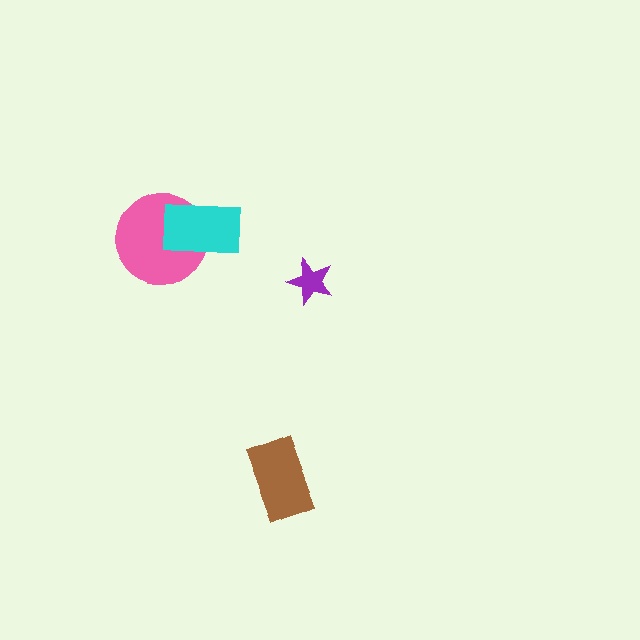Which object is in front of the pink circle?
The cyan rectangle is in front of the pink circle.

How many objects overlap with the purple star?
0 objects overlap with the purple star.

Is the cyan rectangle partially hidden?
No, no other shape covers it.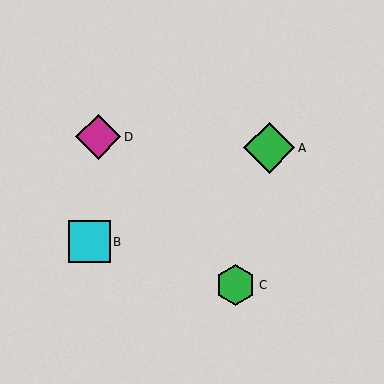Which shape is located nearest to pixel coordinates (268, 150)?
The green diamond (labeled A) at (269, 148) is nearest to that location.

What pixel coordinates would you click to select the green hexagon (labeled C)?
Click at (236, 285) to select the green hexagon C.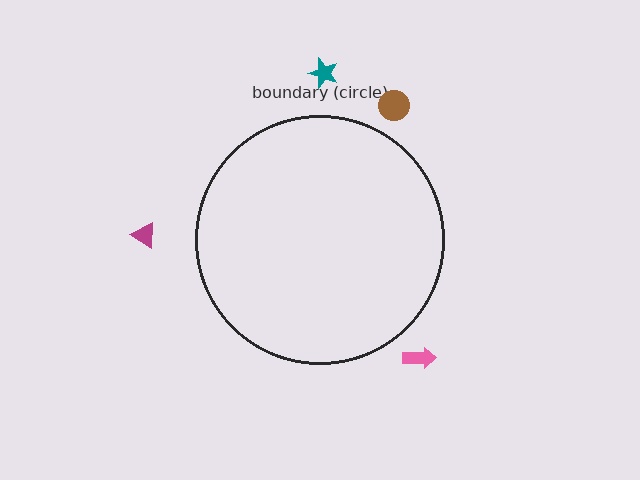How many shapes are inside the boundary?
0 inside, 4 outside.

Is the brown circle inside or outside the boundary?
Outside.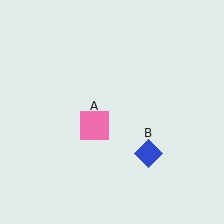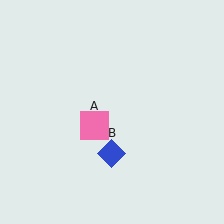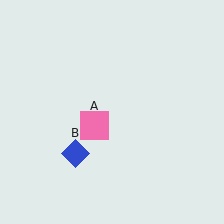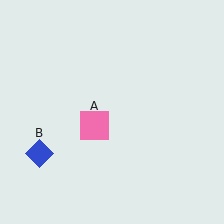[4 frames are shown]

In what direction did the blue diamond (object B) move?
The blue diamond (object B) moved left.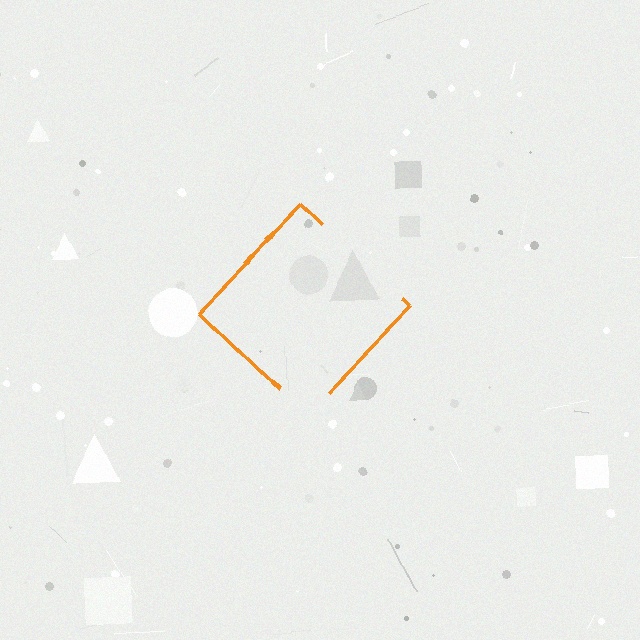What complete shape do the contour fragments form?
The contour fragments form a diamond.